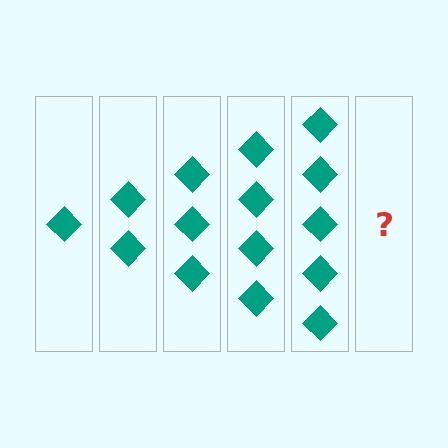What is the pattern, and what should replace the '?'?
The pattern is that each step adds one more diamond. The '?' should be 6 diamonds.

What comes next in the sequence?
The next element should be 6 diamonds.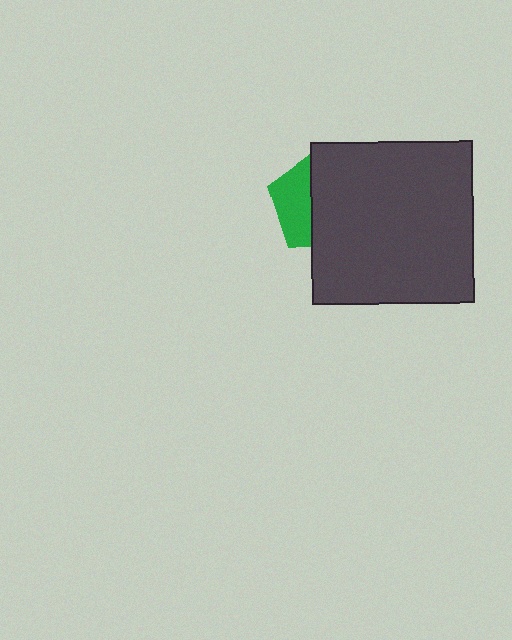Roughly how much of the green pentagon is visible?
A small part of it is visible (roughly 37%).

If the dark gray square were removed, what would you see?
You would see the complete green pentagon.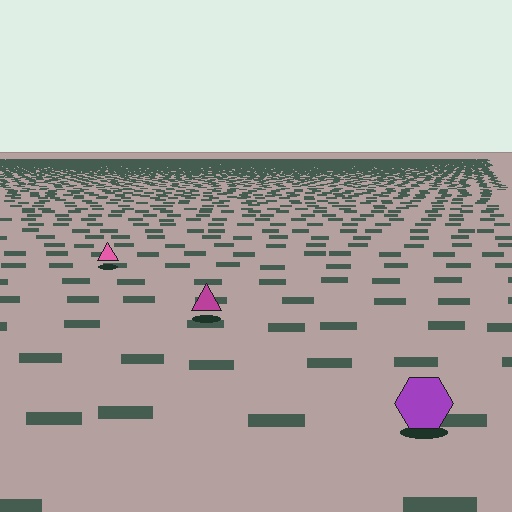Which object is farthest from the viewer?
The pink triangle is farthest from the viewer. It appears smaller and the ground texture around it is denser.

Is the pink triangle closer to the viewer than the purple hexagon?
No. The purple hexagon is closer — you can tell from the texture gradient: the ground texture is coarser near it.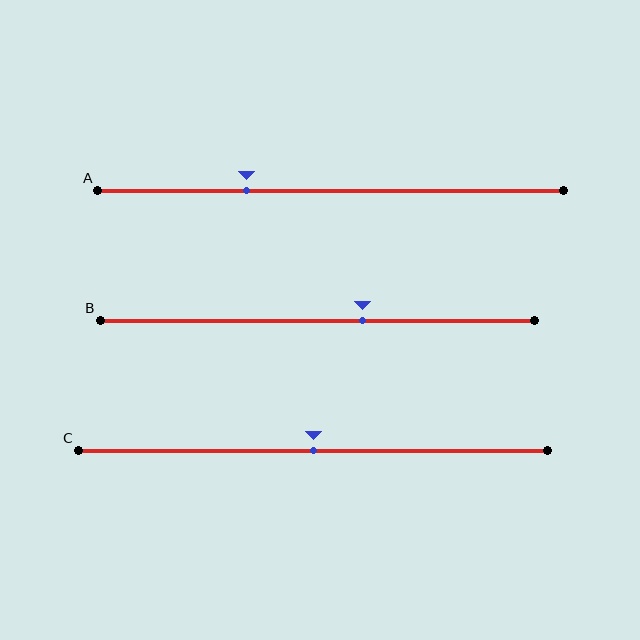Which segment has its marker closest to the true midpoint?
Segment C has its marker closest to the true midpoint.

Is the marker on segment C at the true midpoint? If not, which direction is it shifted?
Yes, the marker on segment C is at the true midpoint.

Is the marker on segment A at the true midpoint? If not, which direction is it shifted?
No, the marker on segment A is shifted to the left by about 18% of the segment length.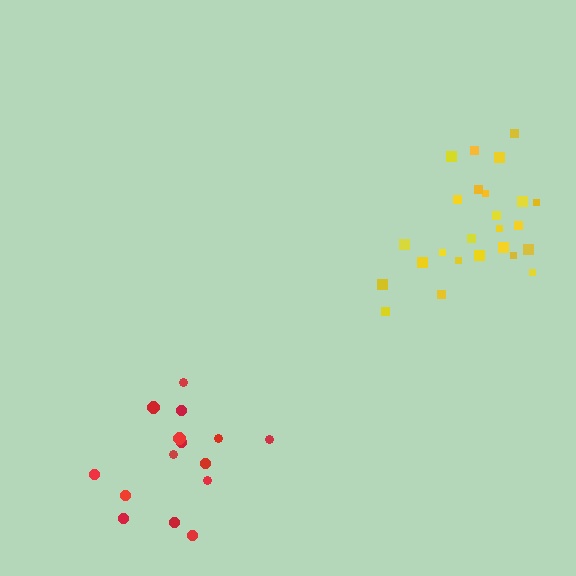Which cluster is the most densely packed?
Yellow.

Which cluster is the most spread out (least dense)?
Red.